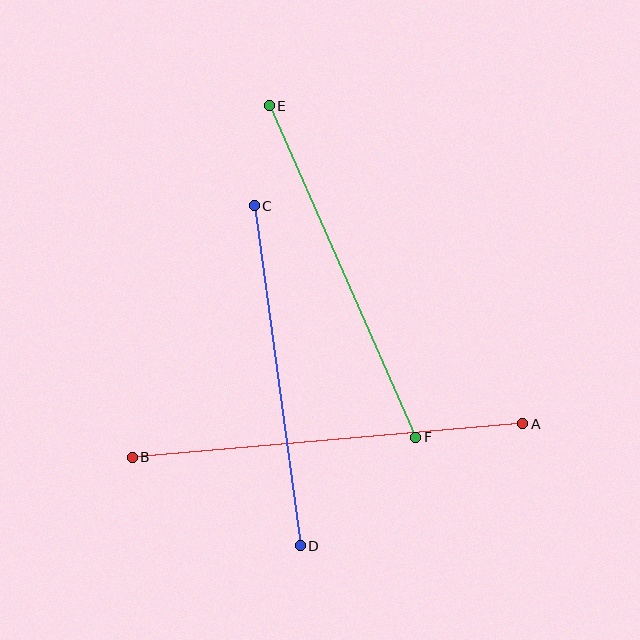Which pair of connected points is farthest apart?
Points A and B are farthest apart.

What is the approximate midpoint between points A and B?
The midpoint is at approximately (327, 441) pixels.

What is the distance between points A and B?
The distance is approximately 392 pixels.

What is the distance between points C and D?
The distance is approximately 343 pixels.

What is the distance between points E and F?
The distance is approximately 362 pixels.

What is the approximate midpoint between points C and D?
The midpoint is at approximately (277, 376) pixels.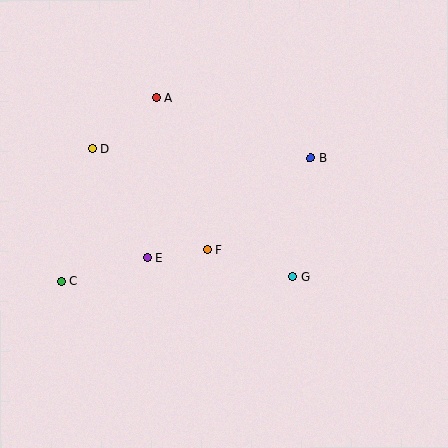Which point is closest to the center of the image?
Point F at (207, 250) is closest to the center.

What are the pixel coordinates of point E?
Point E is at (147, 258).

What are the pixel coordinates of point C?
Point C is at (61, 281).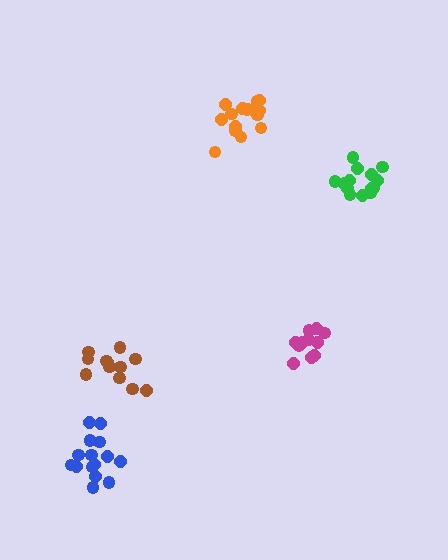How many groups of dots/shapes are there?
There are 5 groups.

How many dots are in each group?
Group 1: 16 dots, Group 2: 15 dots, Group 3: 12 dots, Group 4: 14 dots, Group 5: 11 dots (68 total).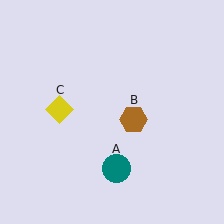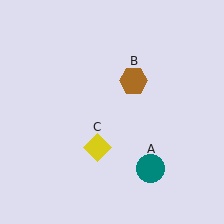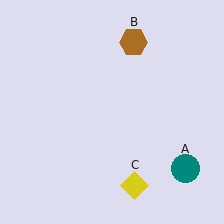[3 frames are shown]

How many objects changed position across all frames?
3 objects changed position: teal circle (object A), brown hexagon (object B), yellow diamond (object C).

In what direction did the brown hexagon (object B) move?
The brown hexagon (object B) moved up.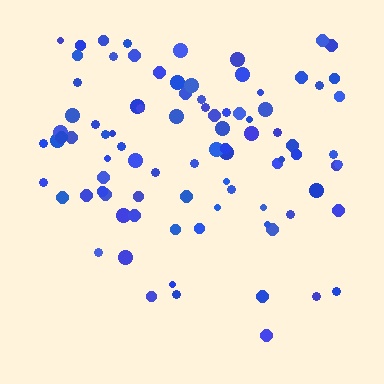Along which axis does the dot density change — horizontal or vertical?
Vertical.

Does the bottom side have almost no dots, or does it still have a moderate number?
Still a moderate number, just noticeably fewer than the top.